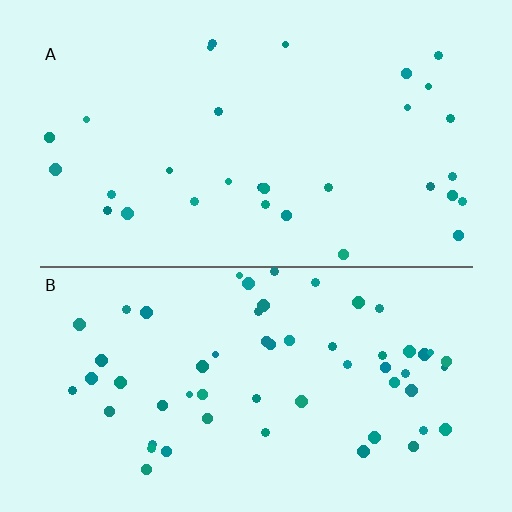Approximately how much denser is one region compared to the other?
Approximately 1.9× — region B over region A.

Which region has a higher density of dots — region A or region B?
B (the bottom).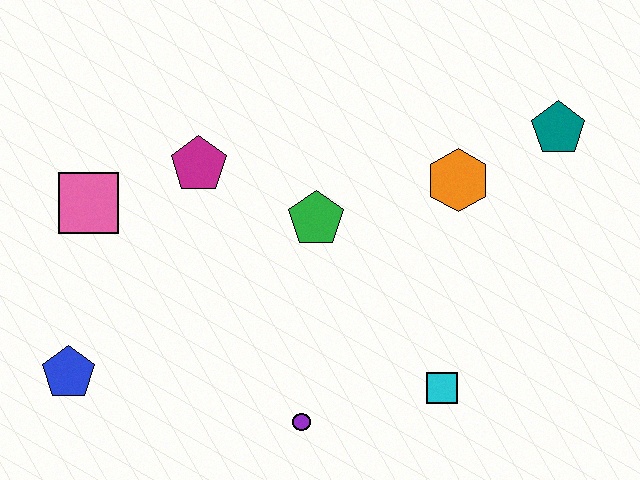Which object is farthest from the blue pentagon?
The teal pentagon is farthest from the blue pentagon.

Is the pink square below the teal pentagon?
Yes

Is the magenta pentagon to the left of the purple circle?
Yes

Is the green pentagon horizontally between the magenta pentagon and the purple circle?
No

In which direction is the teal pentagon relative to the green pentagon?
The teal pentagon is to the right of the green pentagon.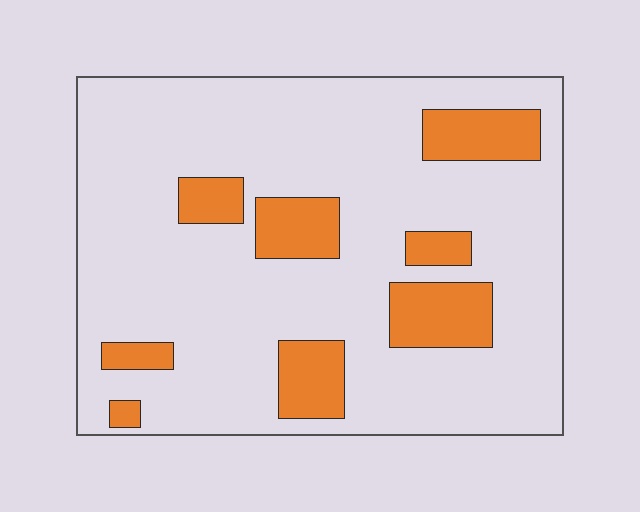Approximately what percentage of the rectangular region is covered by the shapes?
Approximately 20%.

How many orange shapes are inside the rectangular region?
8.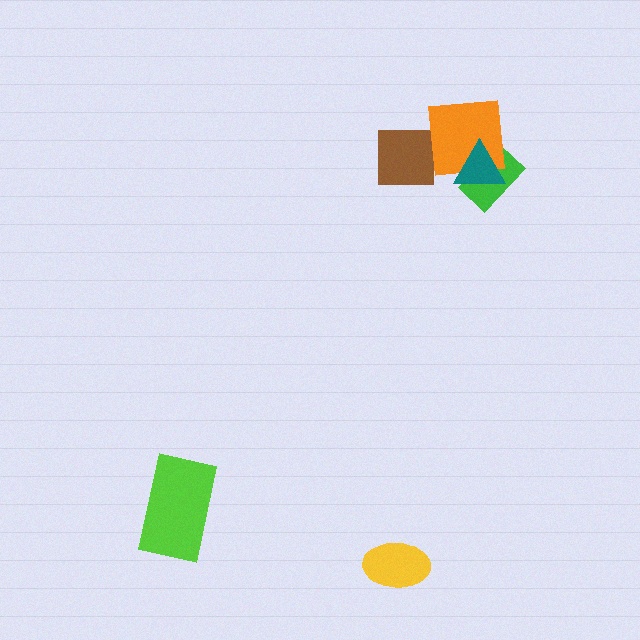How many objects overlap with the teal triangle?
2 objects overlap with the teal triangle.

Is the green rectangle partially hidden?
Yes, it is partially covered by another shape.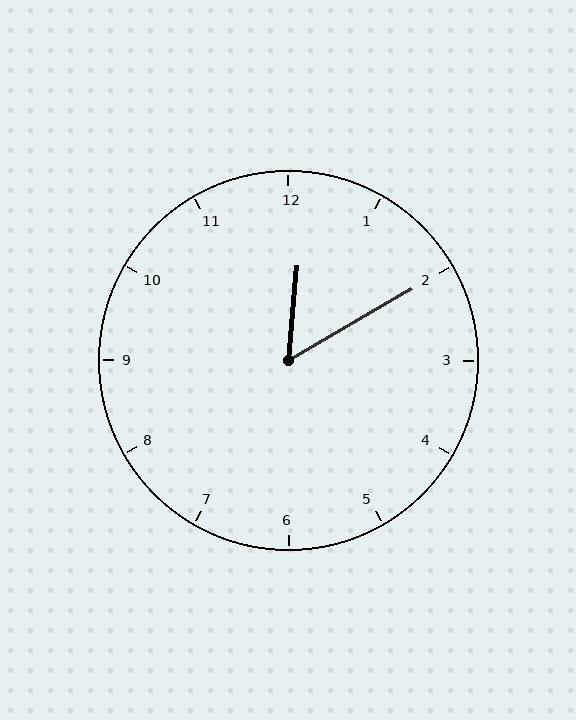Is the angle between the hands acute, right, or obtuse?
It is acute.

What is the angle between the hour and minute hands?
Approximately 55 degrees.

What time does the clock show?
12:10.